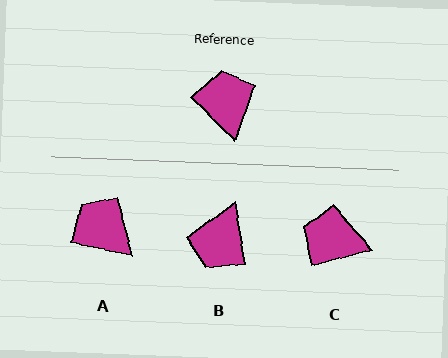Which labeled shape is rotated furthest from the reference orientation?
B, about 145 degrees away.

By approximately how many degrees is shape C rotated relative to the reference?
Approximately 60 degrees counter-clockwise.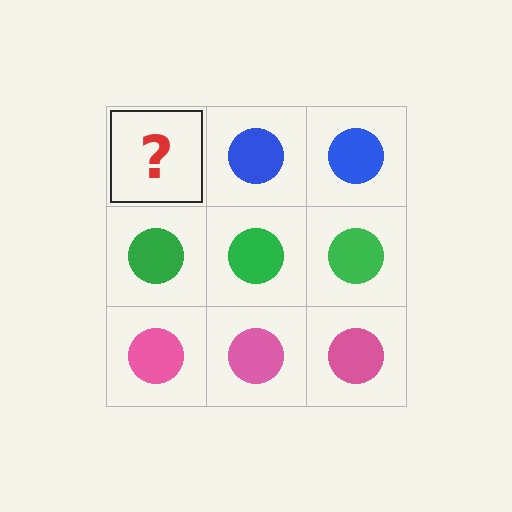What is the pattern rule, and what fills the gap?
The rule is that each row has a consistent color. The gap should be filled with a blue circle.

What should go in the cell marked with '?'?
The missing cell should contain a blue circle.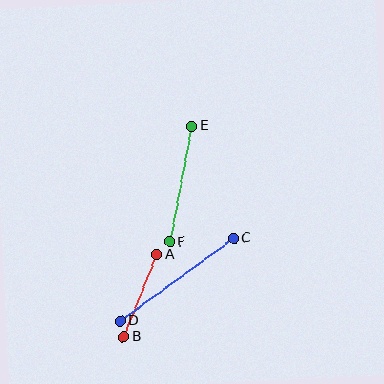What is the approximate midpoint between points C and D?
The midpoint is at approximately (177, 280) pixels.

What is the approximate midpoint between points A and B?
The midpoint is at approximately (140, 296) pixels.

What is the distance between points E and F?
The distance is approximately 118 pixels.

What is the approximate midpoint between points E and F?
The midpoint is at approximately (181, 184) pixels.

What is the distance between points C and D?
The distance is approximately 140 pixels.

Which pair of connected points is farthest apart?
Points C and D are farthest apart.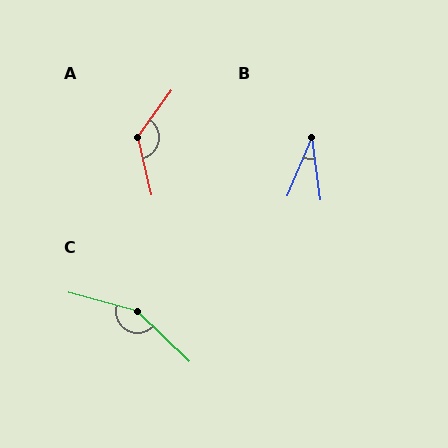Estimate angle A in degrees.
Approximately 131 degrees.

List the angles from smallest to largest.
B (31°), A (131°), C (151°).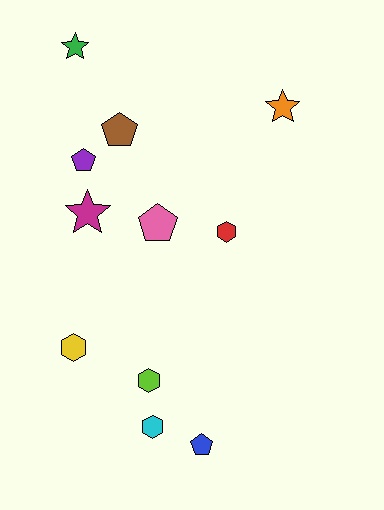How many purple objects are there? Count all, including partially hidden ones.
There is 1 purple object.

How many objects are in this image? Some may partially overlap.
There are 11 objects.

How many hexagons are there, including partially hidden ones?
There are 4 hexagons.